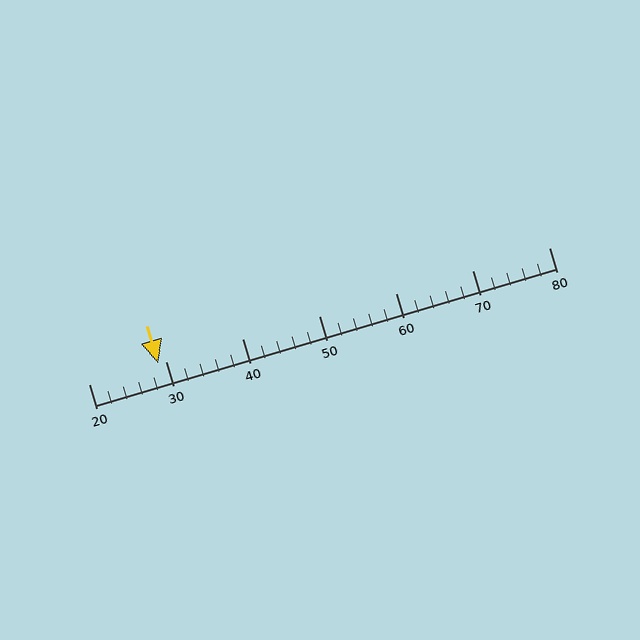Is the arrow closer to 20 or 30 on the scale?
The arrow is closer to 30.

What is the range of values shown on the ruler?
The ruler shows values from 20 to 80.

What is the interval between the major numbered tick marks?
The major tick marks are spaced 10 units apart.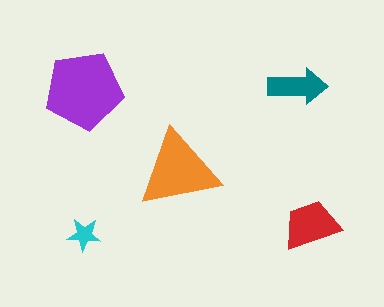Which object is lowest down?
The cyan star is bottommost.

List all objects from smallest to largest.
The cyan star, the teal arrow, the red trapezoid, the orange triangle, the purple pentagon.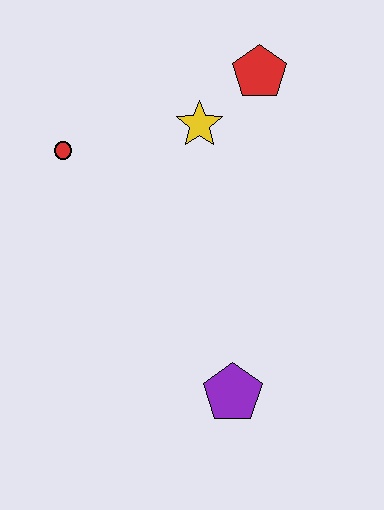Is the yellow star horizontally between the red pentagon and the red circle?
Yes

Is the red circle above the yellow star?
No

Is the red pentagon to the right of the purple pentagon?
Yes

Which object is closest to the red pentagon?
The yellow star is closest to the red pentagon.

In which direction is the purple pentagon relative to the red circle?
The purple pentagon is below the red circle.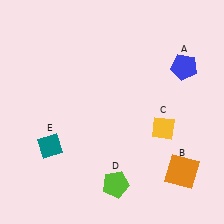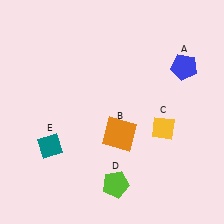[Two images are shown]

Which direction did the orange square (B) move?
The orange square (B) moved left.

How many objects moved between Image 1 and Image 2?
1 object moved between the two images.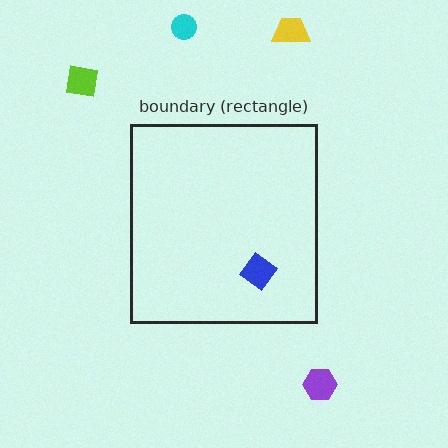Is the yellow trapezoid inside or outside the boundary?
Outside.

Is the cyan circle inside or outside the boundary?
Outside.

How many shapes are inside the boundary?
1 inside, 4 outside.